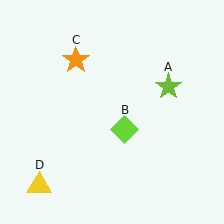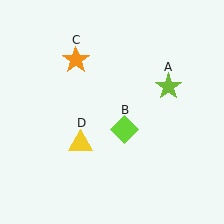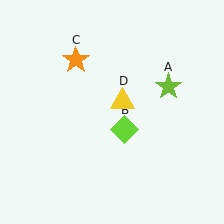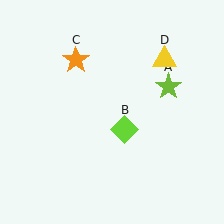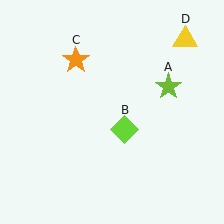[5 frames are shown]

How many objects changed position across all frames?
1 object changed position: yellow triangle (object D).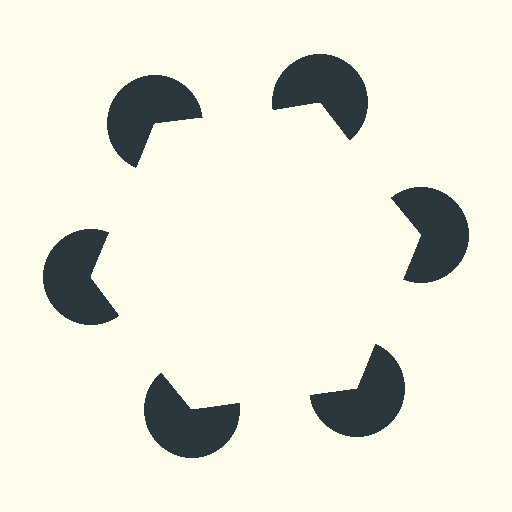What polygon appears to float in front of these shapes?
An illusory hexagon — its edges are inferred from the aligned wedge cuts in the pac-man discs, not physically drawn.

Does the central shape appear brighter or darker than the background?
It typically appears slightly brighter than the background, even though no actual brightness change is drawn.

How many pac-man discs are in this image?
There are 6 — one at each vertex of the illusory hexagon.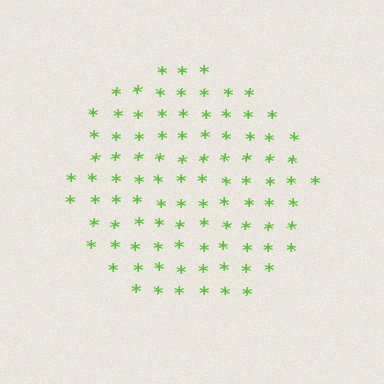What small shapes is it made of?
It is made of small asterisks.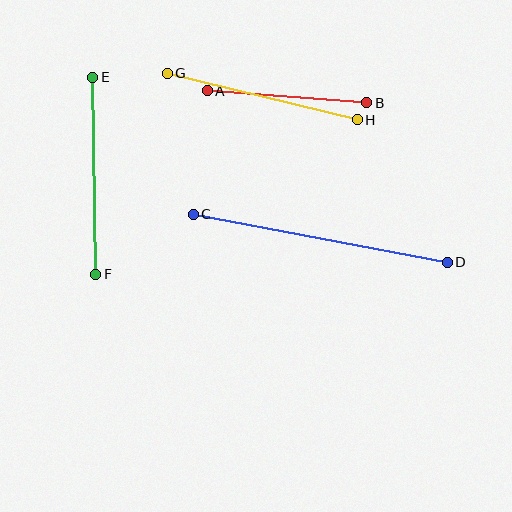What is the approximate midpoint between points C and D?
The midpoint is at approximately (320, 238) pixels.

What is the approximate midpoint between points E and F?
The midpoint is at approximately (94, 176) pixels.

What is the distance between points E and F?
The distance is approximately 197 pixels.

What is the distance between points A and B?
The distance is approximately 160 pixels.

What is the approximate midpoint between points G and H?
The midpoint is at approximately (262, 97) pixels.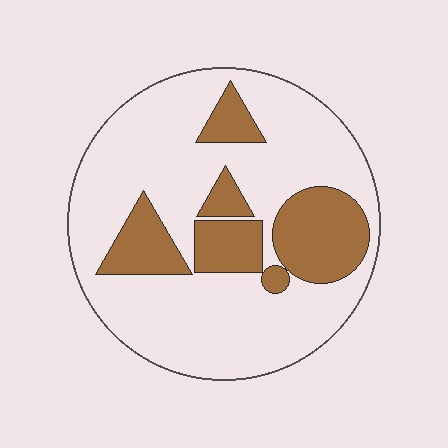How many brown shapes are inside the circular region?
6.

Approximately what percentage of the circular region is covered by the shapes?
Approximately 25%.